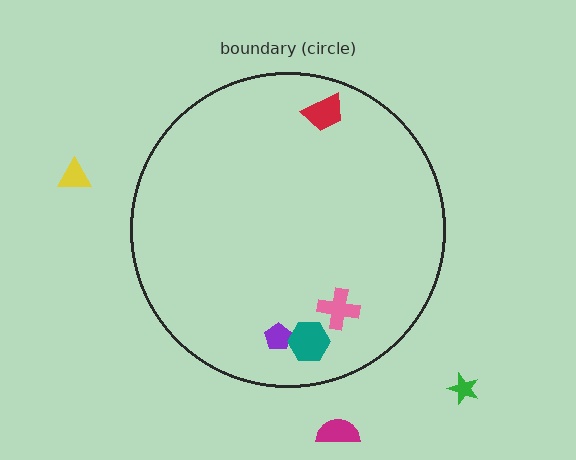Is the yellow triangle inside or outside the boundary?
Outside.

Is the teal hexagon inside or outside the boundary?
Inside.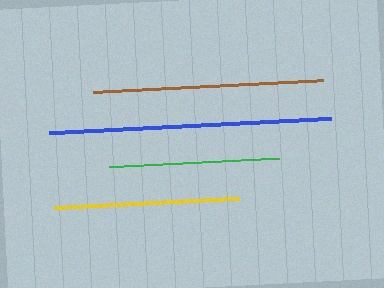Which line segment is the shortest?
The green line is the shortest at approximately 170 pixels.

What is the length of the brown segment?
The brown segment is approximately 229 pixels long.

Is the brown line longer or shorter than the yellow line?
The brown line is longer than the yellow line.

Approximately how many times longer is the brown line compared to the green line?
The brown line is approximately 1.3 times the length of the green line.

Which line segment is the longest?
The blue line is the longest at approximately 282 pixels.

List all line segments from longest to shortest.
From longest to shortest: blue, brown, yellow, green.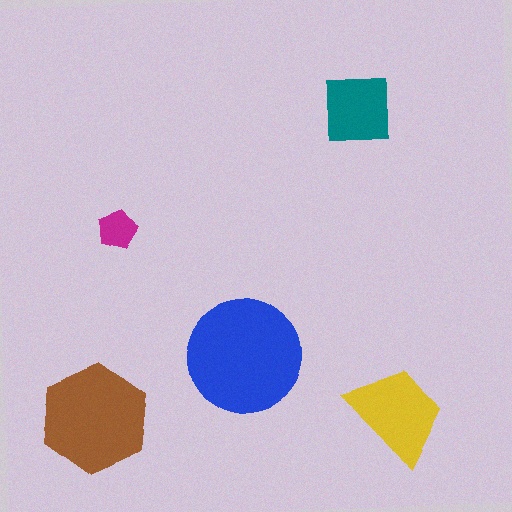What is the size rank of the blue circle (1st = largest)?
1st.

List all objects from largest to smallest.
The blue circle, the brown hexagon, the yellow trapezoid, the teal square, the magenta pentagon.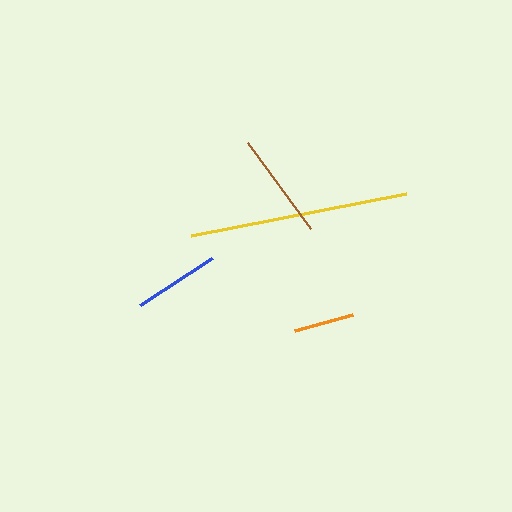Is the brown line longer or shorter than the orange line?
The brown line is longer than the orange line.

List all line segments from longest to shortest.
From longest to shortest: yellow, brown, blue, orange.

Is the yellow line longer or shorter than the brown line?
The yellow line is longer than the brown line.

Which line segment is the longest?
The yellow line is the longest at approximately 220 pixels.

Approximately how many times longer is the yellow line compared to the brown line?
The yellow line is approximately 2.1 times the length of the brown line.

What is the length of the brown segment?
The brown segment is approximately 107 pixels long.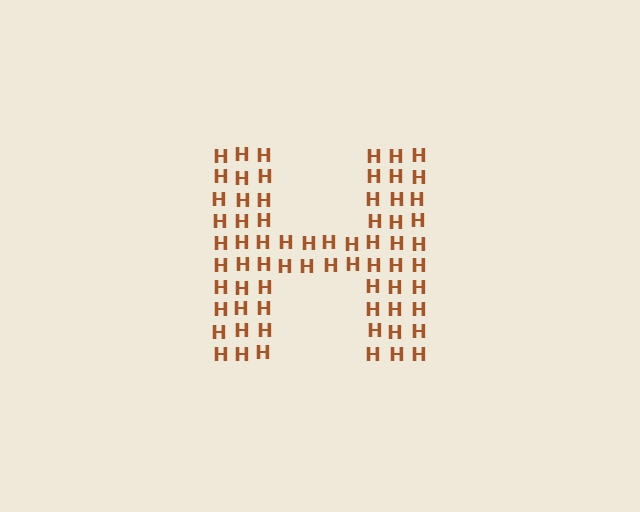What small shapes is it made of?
It is made of small letter H's.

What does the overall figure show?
The overall figure shows the letter H.